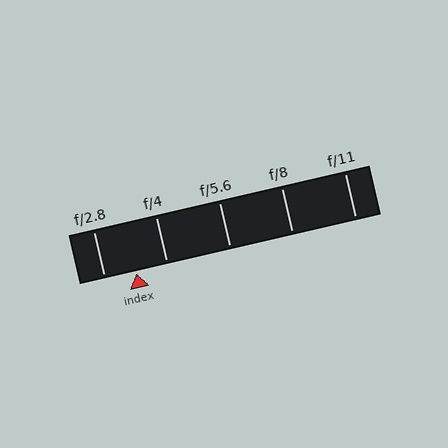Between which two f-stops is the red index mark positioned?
The index mark is between f/2.8 and f/4.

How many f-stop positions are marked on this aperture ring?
There are 5 f-stop positions marked.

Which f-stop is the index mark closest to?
The index mark is closest to f/4.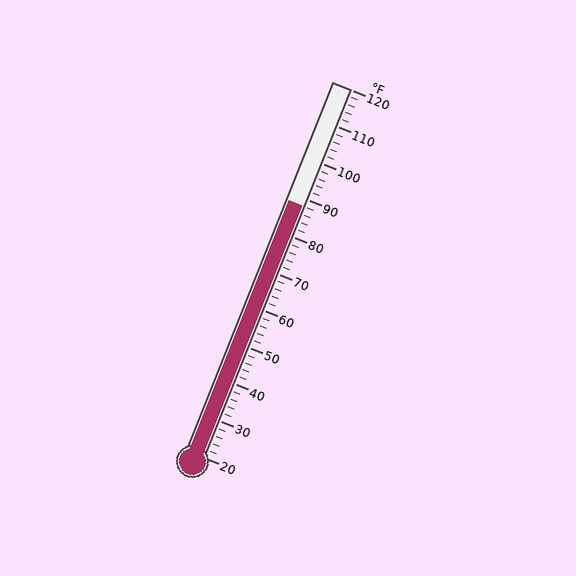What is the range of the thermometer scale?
The thermometer scale ranges from 20°F to 120°F.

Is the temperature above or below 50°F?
The temperature is above 50°F.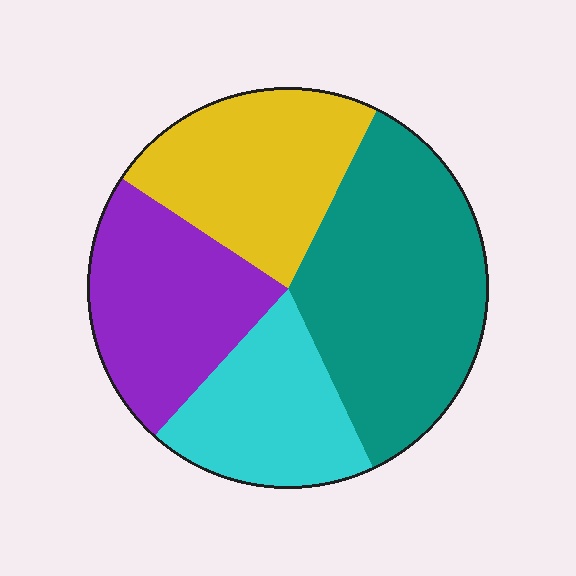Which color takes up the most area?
Teal, at roughly 35%.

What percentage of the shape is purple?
Purple takes up between a sixth and a third of the shape.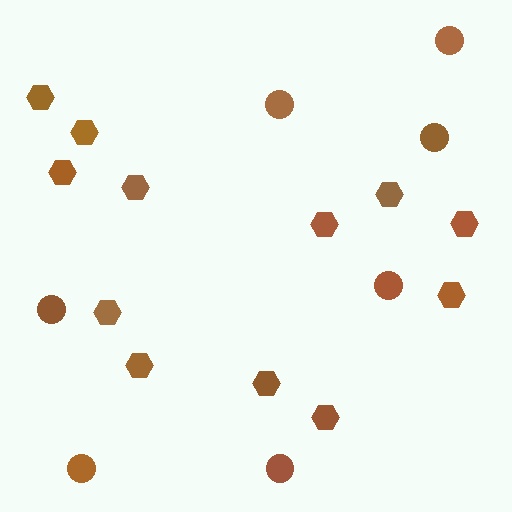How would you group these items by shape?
There are 2 groups: one group of circles (7) and one group of hexagons (12).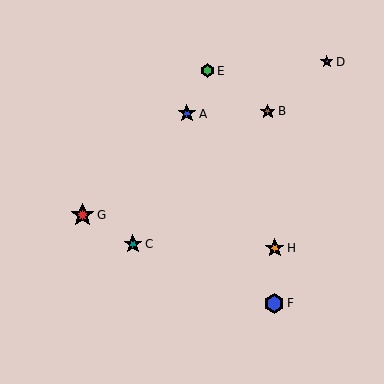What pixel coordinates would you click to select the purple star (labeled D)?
Click at (327, 62) to select the purple star D.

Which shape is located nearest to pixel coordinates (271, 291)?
The blue hexagon (labeled F) at (274, 303) is nearest to that location.